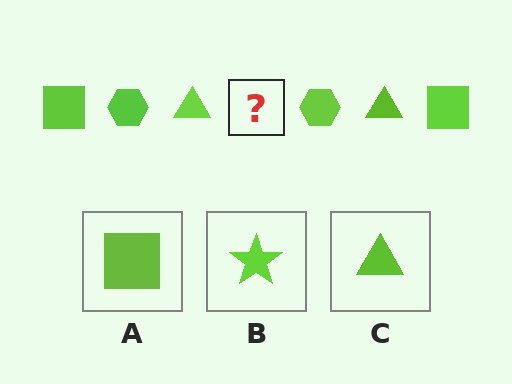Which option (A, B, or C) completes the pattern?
A.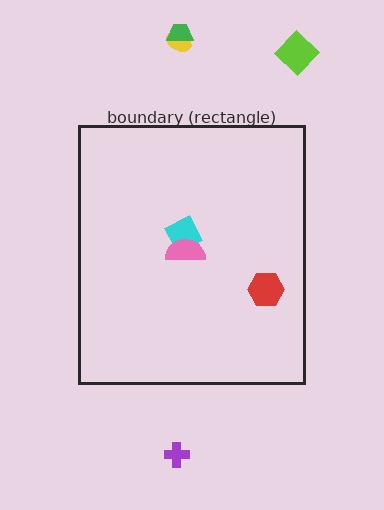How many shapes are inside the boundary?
3 inside, 4 outside.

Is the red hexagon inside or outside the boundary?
Inside.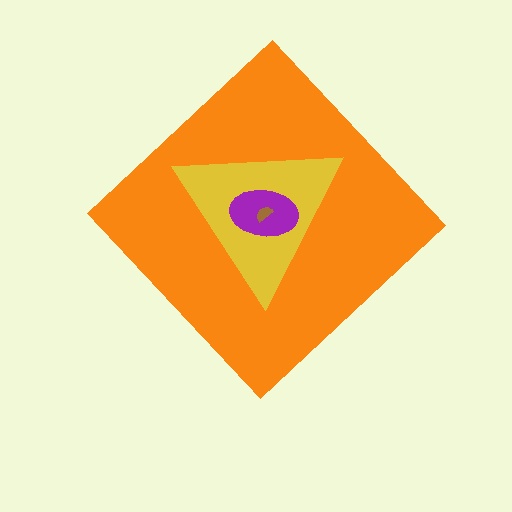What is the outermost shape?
The orange diamond.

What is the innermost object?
The brown semicircle.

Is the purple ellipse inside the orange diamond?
Yes.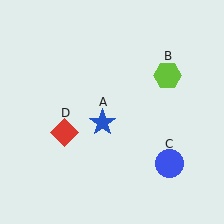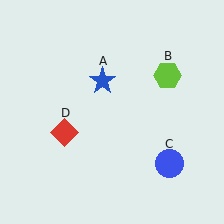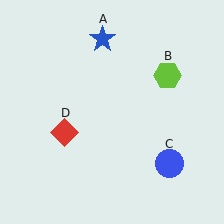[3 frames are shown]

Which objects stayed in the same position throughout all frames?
Lime hexagon (object B) and blue circle (object C) and red diamond (object D) remained stationary.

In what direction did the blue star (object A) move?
The blue star (object A) moved up.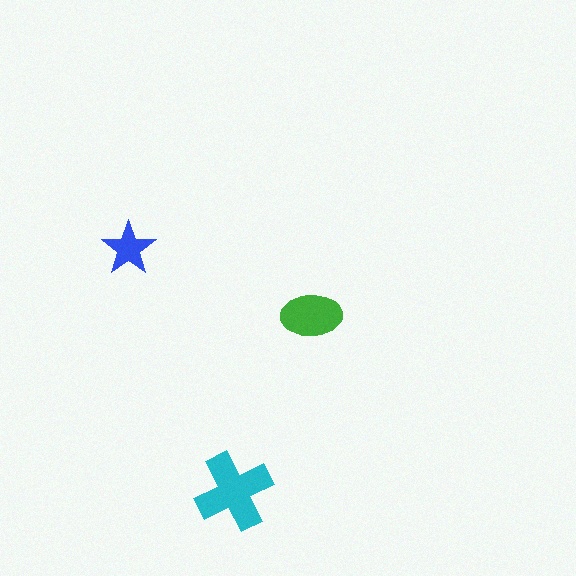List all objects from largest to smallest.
The cyan cross, the green ellipse, the blue star.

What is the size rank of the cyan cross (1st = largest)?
1st.